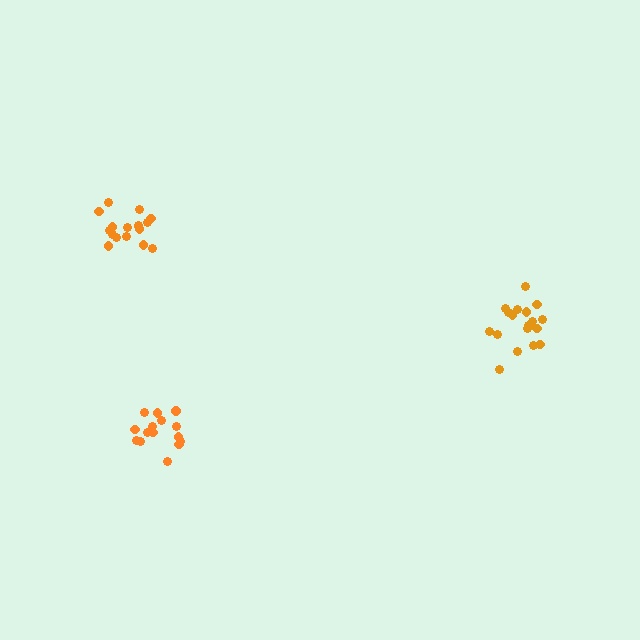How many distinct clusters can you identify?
There are 3 distinct clusters.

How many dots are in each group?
Group 1: 18 dots, Group 2: 17 dots, Group 3: 15 dots (50 total).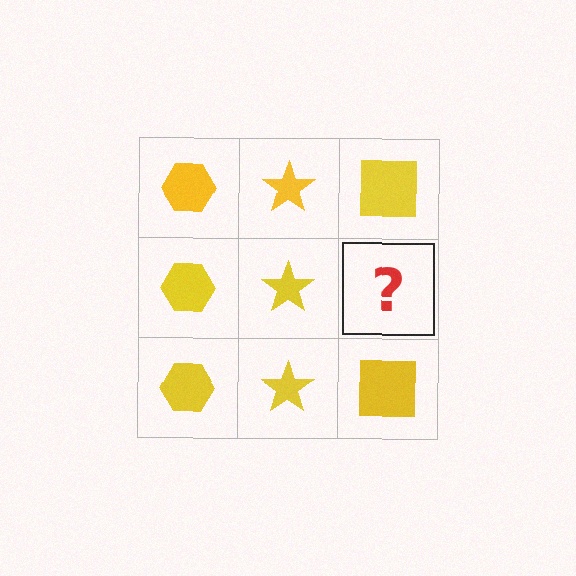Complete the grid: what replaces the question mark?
The question mark should be replaced with a yellow square.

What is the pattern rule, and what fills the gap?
The rule is that each column has a consistent shape. The gap should be filled with a yellow square.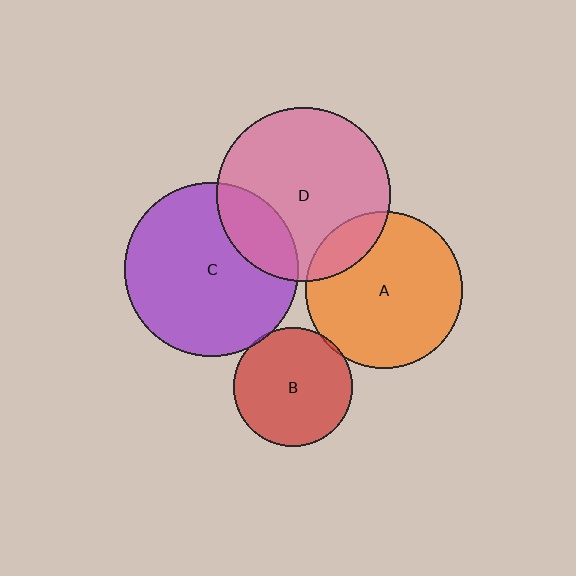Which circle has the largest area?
Circle D (pink).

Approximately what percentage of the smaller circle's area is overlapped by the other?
Approximately 5%.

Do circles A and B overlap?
Yes.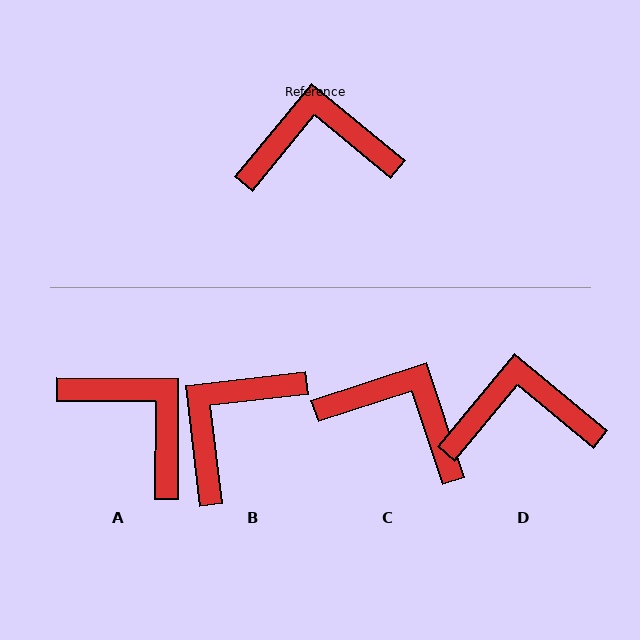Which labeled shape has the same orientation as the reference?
D.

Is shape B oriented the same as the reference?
No, it is off by about 46 degrees.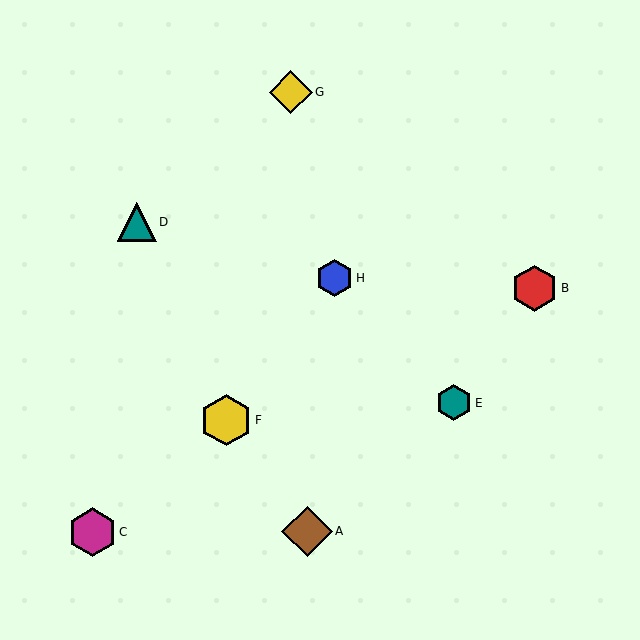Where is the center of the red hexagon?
The center of the red hexagon is at (535, 288).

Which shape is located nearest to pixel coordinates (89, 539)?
The magenta hexagon (labeled C) at (92, 532) is nearest to that location.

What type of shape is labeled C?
Shape C is a magenta hexagon.